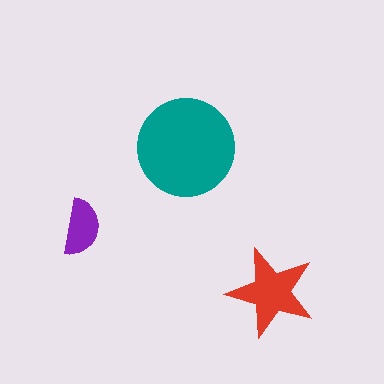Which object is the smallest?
The purple semicircle.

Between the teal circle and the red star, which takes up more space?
The teal circle.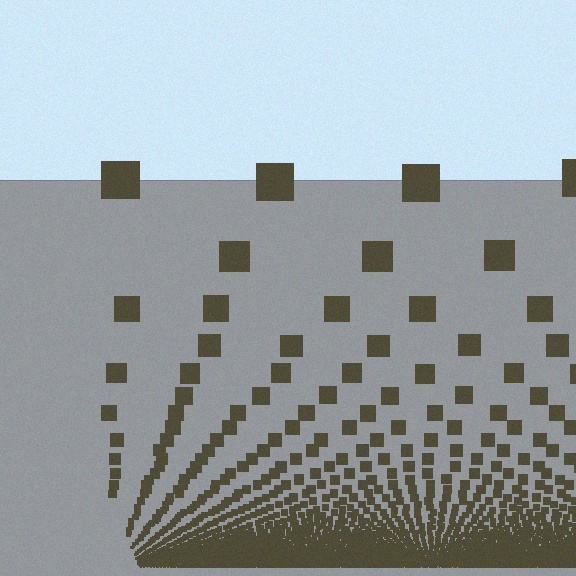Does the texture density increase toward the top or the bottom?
Density increases toward the bottom.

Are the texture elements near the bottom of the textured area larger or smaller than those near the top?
Smaller. The gradient is inverted — elements near the bottom are smaller and denser.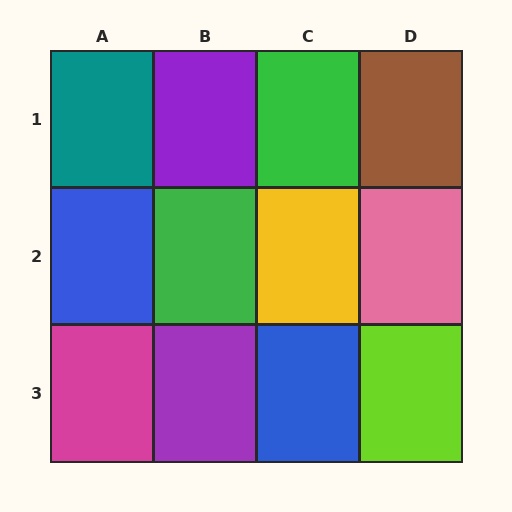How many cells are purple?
2 cells are purple.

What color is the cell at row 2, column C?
Yellow.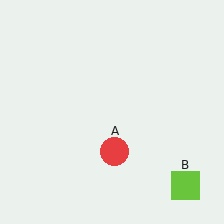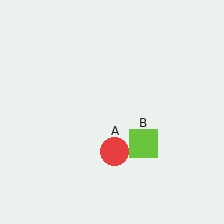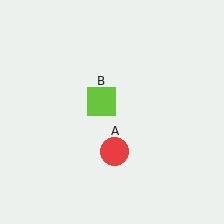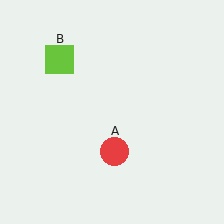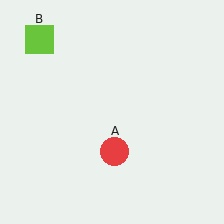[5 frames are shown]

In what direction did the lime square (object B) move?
The lime square (object B) moved up and to the left.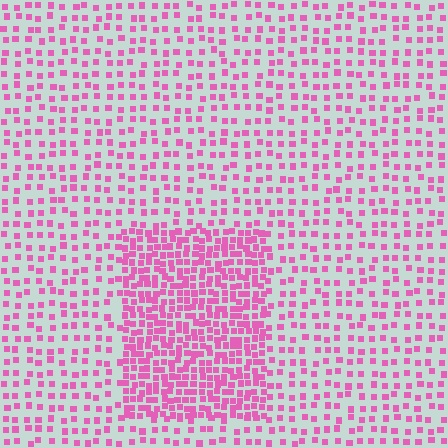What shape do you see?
I see a rectangle.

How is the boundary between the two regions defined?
The boundary is defined by a change in element density (approximately 2.3x ratio). All elements are the same color, size, and shape.